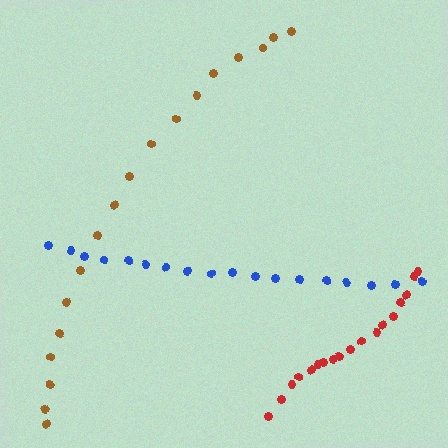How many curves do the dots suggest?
There are 3 distinct paths.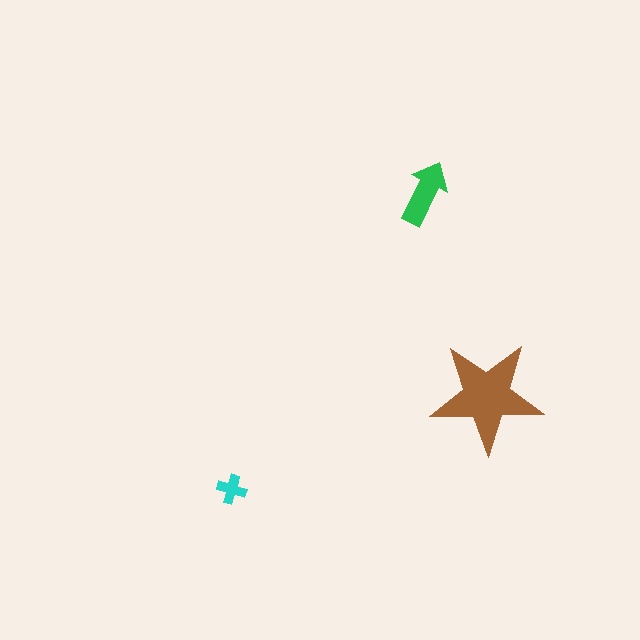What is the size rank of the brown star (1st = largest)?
1st.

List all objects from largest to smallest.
The brown star, the green arrow, the cyan cross.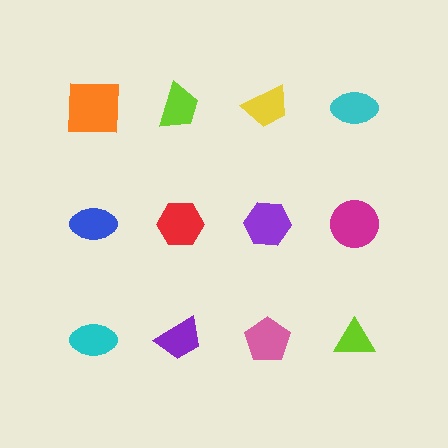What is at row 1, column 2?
A lime trapezoid.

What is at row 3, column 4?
A lime triangle.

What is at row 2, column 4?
A magenta circle.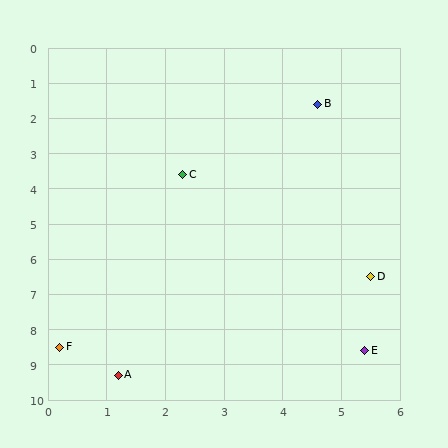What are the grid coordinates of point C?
Point C is at approximately (2.3, 3.6).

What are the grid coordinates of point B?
Point B is at approximately (4.6, 1.6).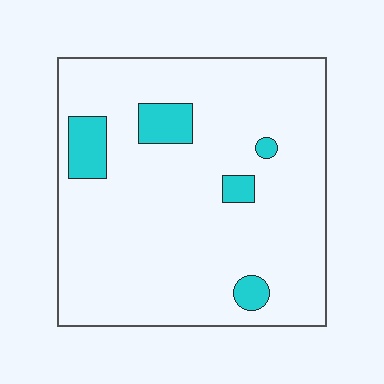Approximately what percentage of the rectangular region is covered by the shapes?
Approximately 10%.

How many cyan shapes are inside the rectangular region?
5.